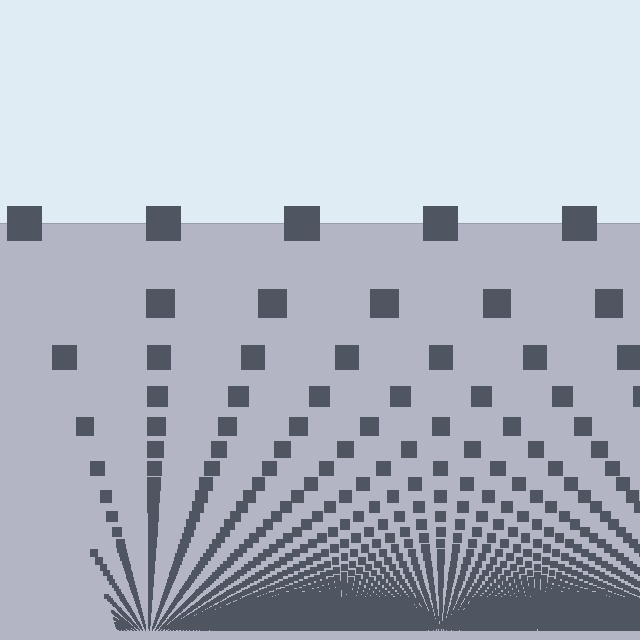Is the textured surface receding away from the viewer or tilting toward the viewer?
The surface appears to tilt toward the viewer. Texture elements get larger and sparser toward the top.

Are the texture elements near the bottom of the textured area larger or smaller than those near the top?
Smaller. The gradient is inverted — elements near the bottom are smaller and denser.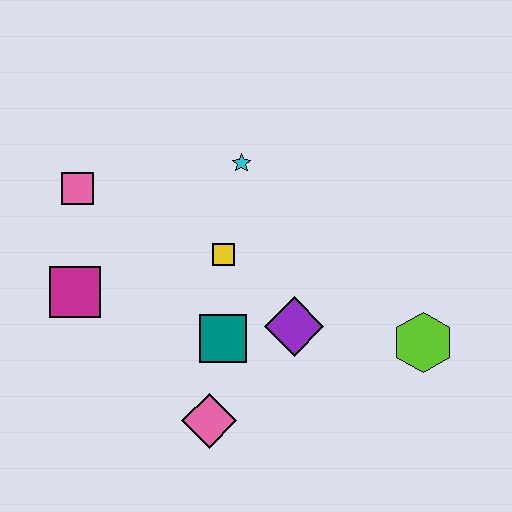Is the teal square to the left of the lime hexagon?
Yes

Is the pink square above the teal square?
Yes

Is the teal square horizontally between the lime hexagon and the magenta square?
Yes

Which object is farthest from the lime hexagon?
The pink square is farthest from the lime hexagon.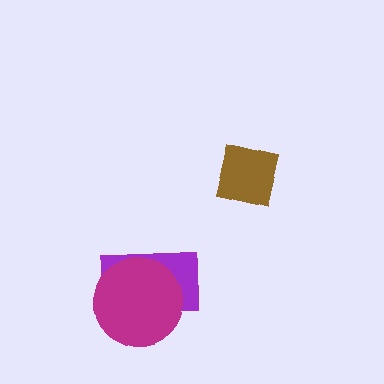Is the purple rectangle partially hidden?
Yes, it is partially covered by another shape.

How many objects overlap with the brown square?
0 objects overlap with the brown square.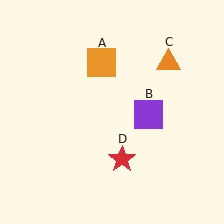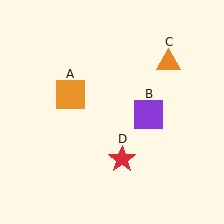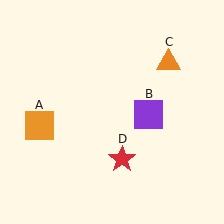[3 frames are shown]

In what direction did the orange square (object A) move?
The orange square (object A) moved down and to the left.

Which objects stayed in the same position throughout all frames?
Purple square (object B) and orange triangle (object C) and red star (object D) remained stationary.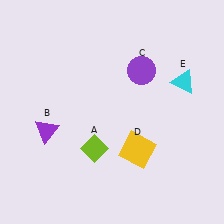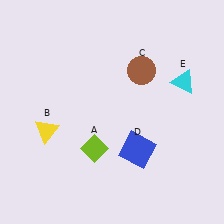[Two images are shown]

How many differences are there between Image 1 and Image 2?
There are 3 differences between the two images.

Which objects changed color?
B changed from purple to yellow. C changed from purple to brown. D changed from yellow to blue.